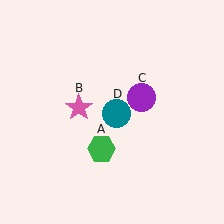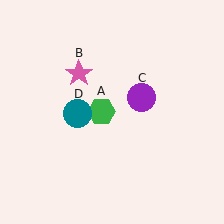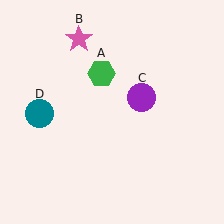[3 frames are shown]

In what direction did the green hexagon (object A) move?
The green hexagon (object A) moved up.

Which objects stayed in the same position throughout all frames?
Purple circle (object C) remained stationary.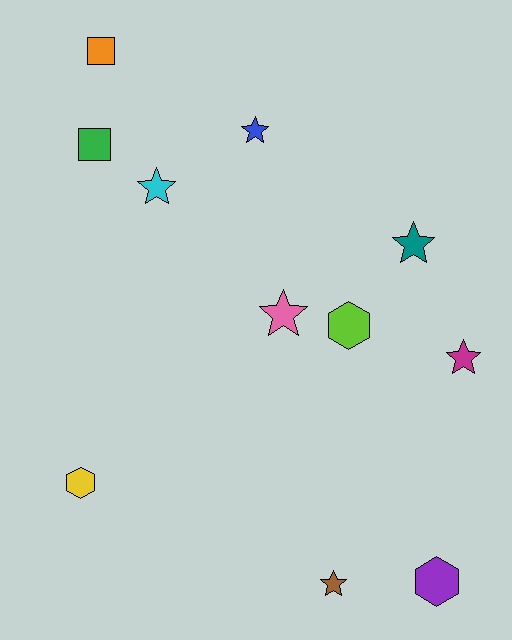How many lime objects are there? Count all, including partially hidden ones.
There is 1 lime object.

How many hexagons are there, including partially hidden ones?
There are 3 hexagons.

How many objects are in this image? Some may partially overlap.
There are 11 objects.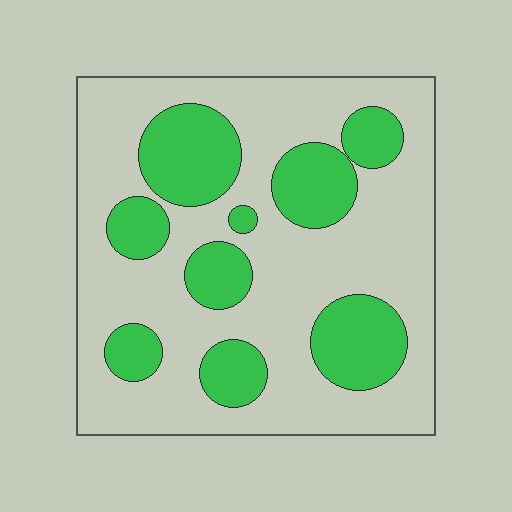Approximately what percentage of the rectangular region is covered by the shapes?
Approximately 30%.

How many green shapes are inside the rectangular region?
9.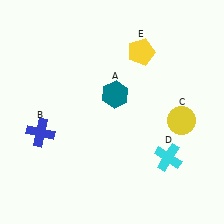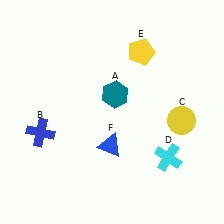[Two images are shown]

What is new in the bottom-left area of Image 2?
A blue triangle (F) was added in the bottom-left area of Image 2.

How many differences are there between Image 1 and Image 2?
There is 1 difference between the two images.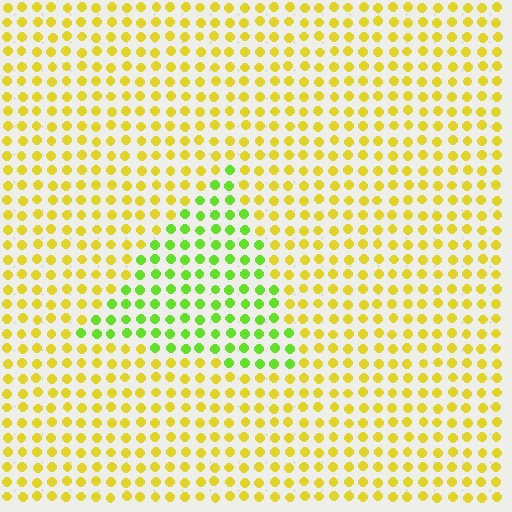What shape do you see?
I see a triangle.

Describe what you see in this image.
The image is filled with small yellow elements in a uniform arrangement. A triangle-shaped region is visible where the elements are tinted to a slightly different hue, forming a subtle color boundary.